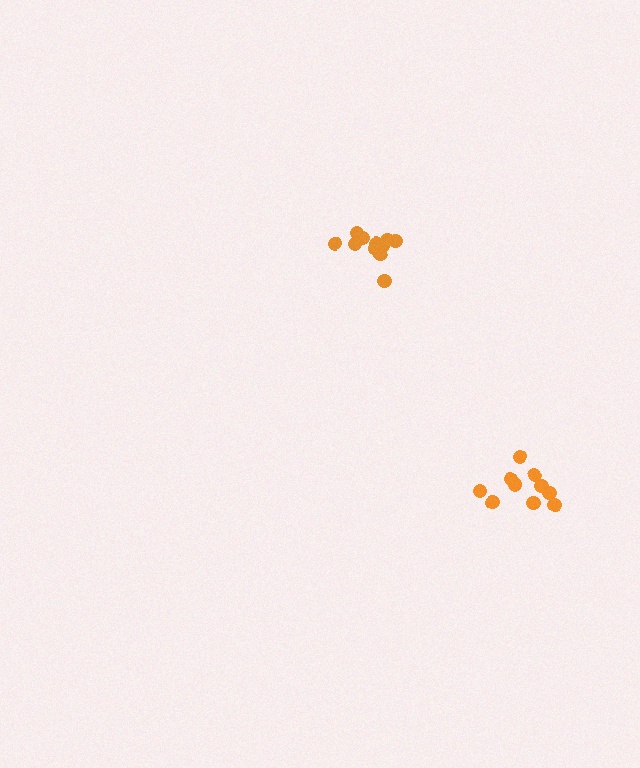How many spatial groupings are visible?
There are 2 spatial groupings.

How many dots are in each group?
Group 1: 11 dots, Group 2: 10 dots (21 total).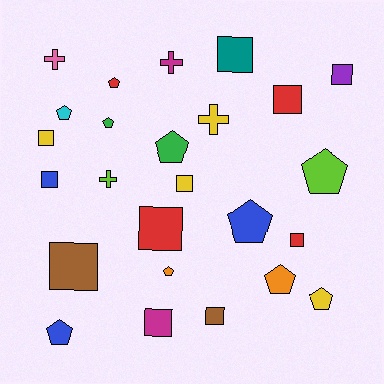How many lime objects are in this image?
There are 2 lime objects.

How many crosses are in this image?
There are 4 crosses.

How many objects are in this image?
There are 25 objects.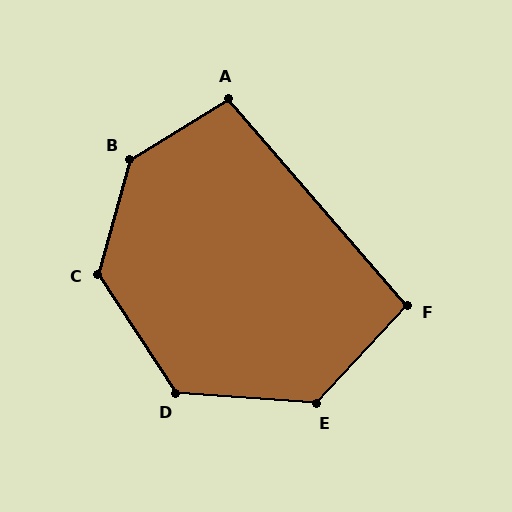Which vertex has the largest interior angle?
B, at approximately 137 degrees.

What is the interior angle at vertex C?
Approximately 131 degrees (obtuse).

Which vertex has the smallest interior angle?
F, at approximately 96 degrees.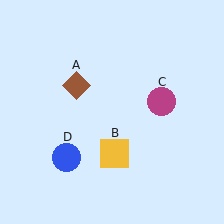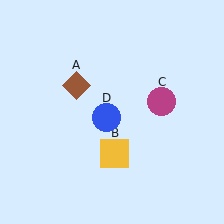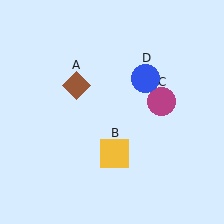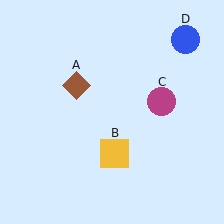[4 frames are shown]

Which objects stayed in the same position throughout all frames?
Brown diamond (object A) and yellow square (object B) and magenta circle (object C) remained stationary.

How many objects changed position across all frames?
1 object changed position: blue circle (object D).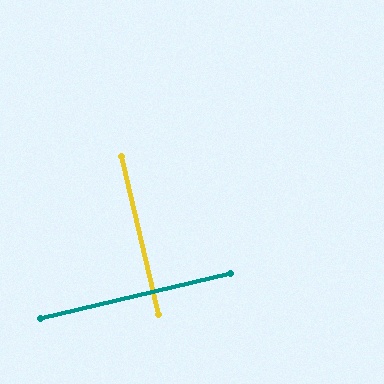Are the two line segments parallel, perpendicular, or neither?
Perpendicular — they meet at approximately 90°.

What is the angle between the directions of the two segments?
Approximately 90 degrees.